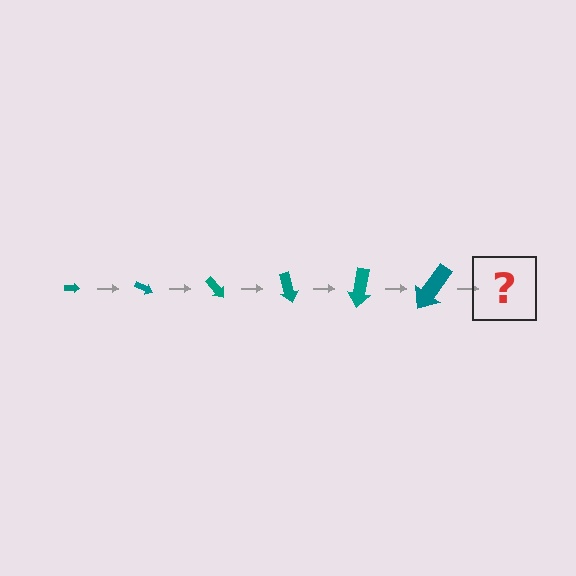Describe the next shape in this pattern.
It should be an arrow, larger than the previous one and rotated 150 degrees from the start.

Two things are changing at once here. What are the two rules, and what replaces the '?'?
The two rules are that the arrow grows larger each step and it rotates 25 degrees each step. The '?' should be an arrow, larger than the previous one and rotated 150 degrees from the start.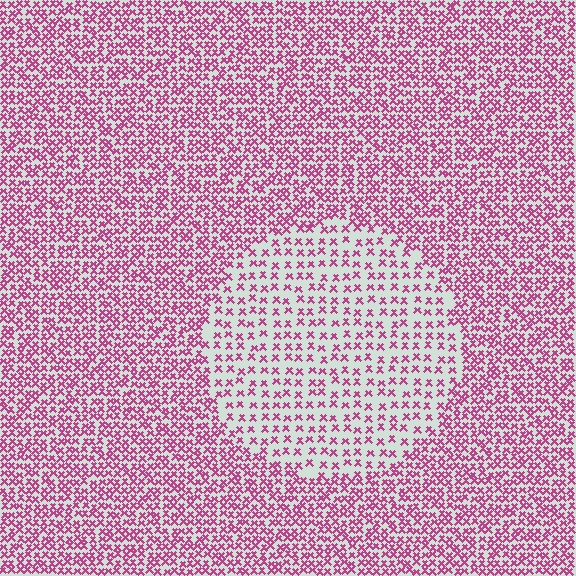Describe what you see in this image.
The image contains small magenta elements arranged at two different densities. A circle-shaped region is visible where the elements are less densely packed than the surrounding area.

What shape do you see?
I see a circle.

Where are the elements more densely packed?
The elements are more densely packed outside the circle boundary.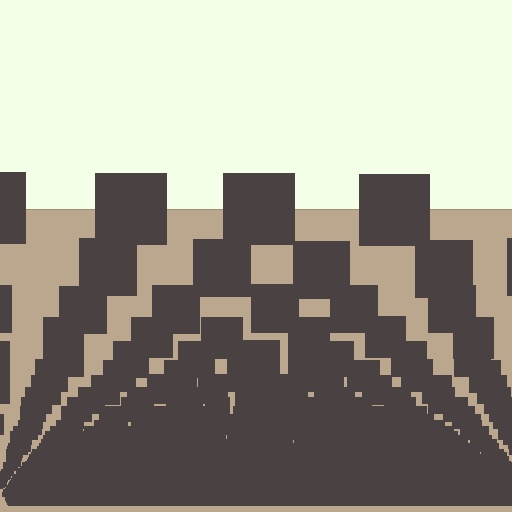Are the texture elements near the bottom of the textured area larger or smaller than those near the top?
Smaller. The gradient is inverted — elements near the bottom are smaller and denser.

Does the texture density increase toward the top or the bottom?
Density increases toward the bottom.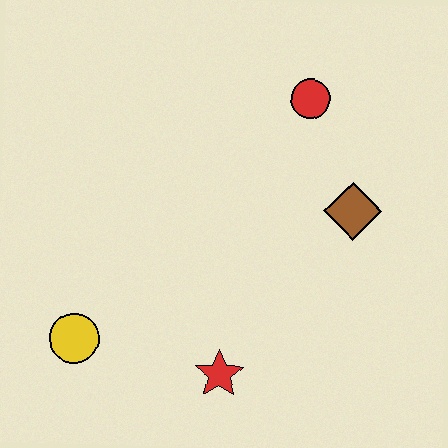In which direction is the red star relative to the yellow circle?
The red star is to the right of the yellow circle.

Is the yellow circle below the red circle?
Yes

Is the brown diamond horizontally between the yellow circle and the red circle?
No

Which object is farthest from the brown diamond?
The yellow circle is farthest from the brown diamond.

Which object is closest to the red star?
The yellow circle is closest to the red star.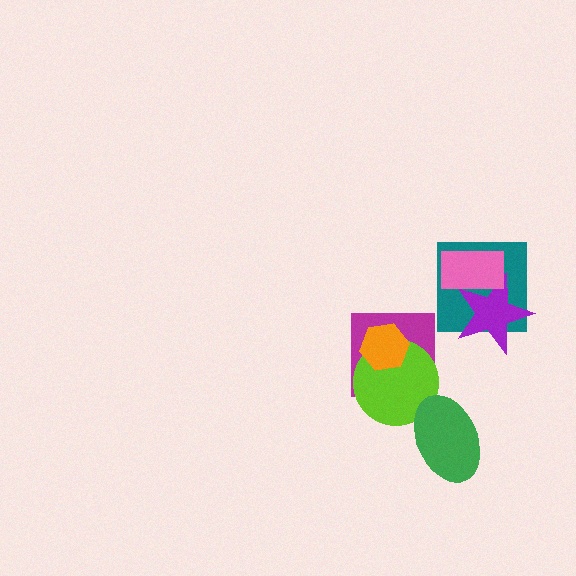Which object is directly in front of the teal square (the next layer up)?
The purple star is directly in front of the teal square.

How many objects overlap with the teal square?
2 objects overlap with the teal square.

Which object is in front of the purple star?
The pink rectangle is in front of the purple star.